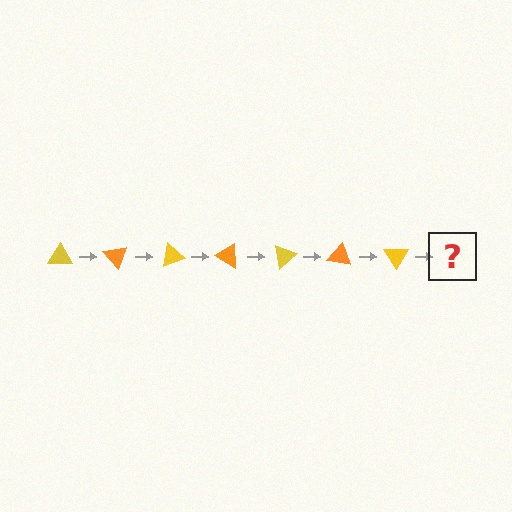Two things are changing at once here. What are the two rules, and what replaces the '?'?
The two rules are that it rotates 50 degrees each step and the color cycles through yellow and orange. The '?' should be an orange triangle, rotated 350 degrees from the start.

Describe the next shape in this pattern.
It should be an orange triangle, rotated 350 degrees from the start.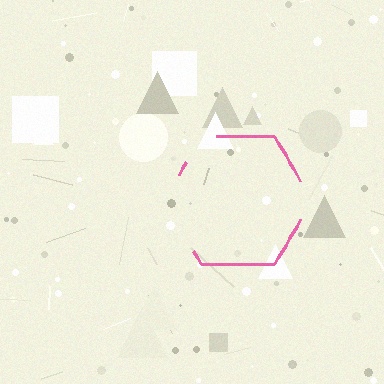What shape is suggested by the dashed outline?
The dashed outline suggests a hexagon.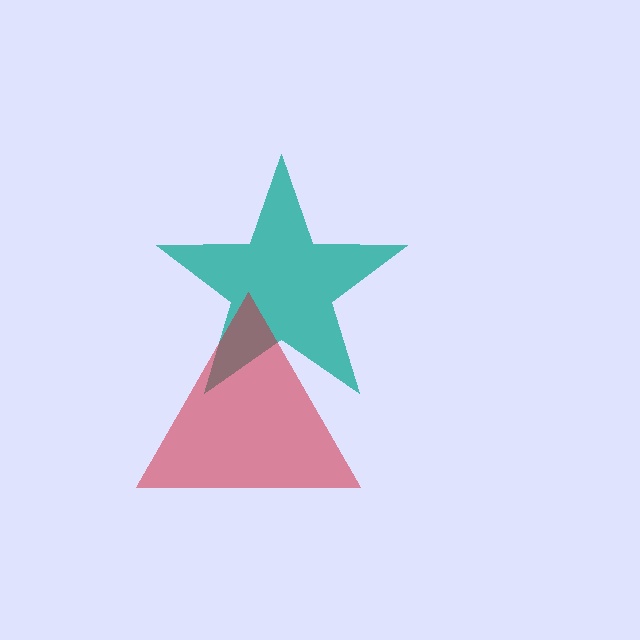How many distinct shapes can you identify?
There are 2 distinct shapes: a teal star, a red triangle.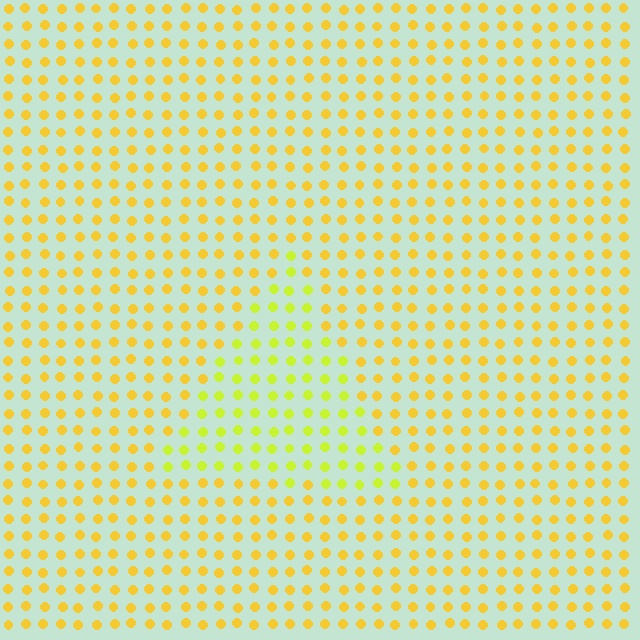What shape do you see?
I see a triangle.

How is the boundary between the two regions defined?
The boundary is defined purely by a slight shift in hue (about 28 degrees). Spacing, size, and orientation are identical on both sides.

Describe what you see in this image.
The image is filled with small yellow elements in a uniform arrangement. A triangle-shaped region is visible where the elements are tinted to a slightly different hue, forming a subtle color boundary.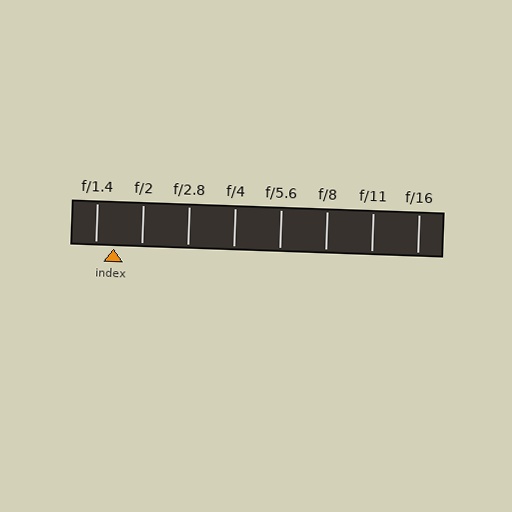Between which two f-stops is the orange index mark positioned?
The index mark is between f/1.4 and f/2.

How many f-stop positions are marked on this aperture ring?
There are 8 f-stop positions marked.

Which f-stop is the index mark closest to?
The index mark is closest to f/1.4.